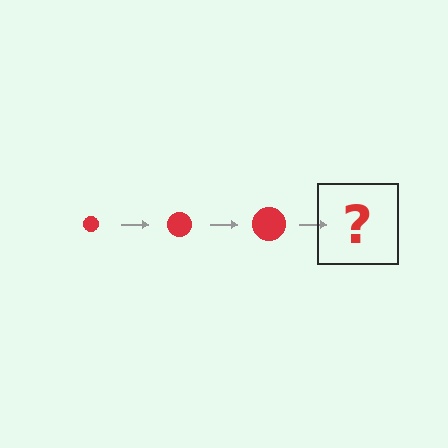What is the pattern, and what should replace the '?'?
The pattern is that the circle gets progressively larger each step. The '?' should be a red circle, larger than the previous one.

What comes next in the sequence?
The next element should be a red circle, larger than the previous one.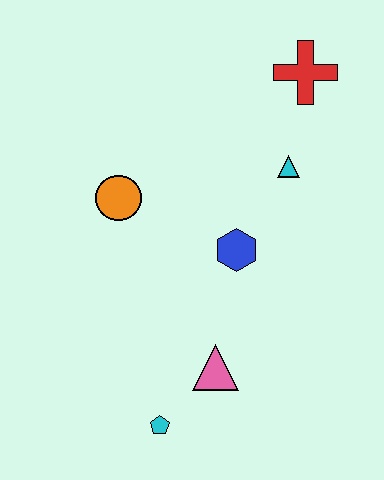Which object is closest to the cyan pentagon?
The pink triangle is closest to the cyan pentagon.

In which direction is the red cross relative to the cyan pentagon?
The red cross is above the cyan pentagon.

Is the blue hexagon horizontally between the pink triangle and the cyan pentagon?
No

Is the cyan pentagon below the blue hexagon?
Yes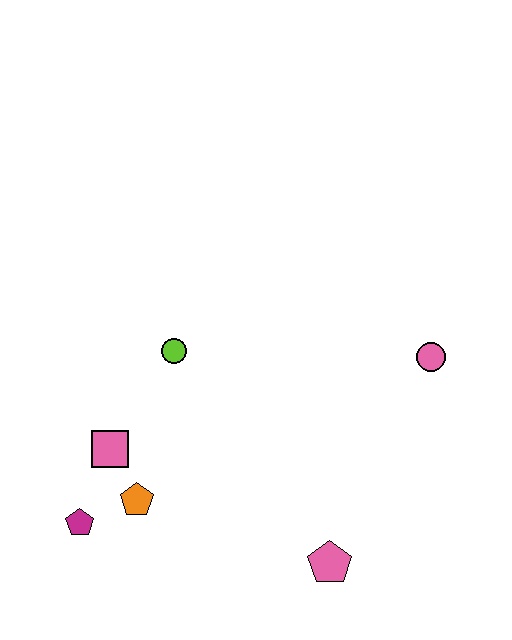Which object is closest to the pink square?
The orange pentagon is closest to the pink square.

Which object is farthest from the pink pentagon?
The lime circle is farthest from the pink pentagon.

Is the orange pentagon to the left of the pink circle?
Yes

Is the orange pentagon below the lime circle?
Yes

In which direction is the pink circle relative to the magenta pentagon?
The pink circle is to the right of the magenta pentagon.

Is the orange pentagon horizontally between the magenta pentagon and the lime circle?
Yes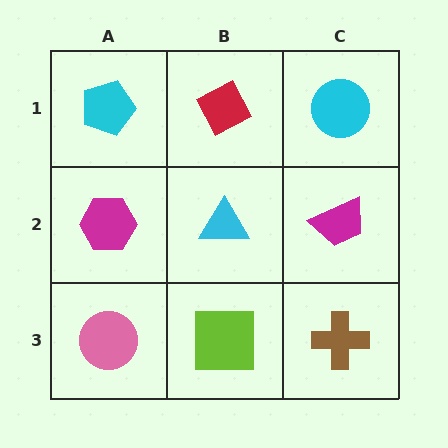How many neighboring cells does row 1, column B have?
3.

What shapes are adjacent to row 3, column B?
A cyan triangle (row 2, column B), a pink circle (row 3, column A), a brown cross (row 3, column C).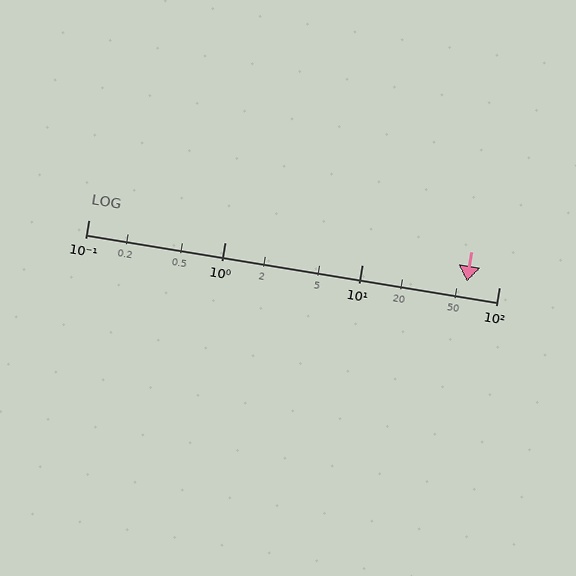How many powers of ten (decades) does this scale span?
The scale spans 3 decades, from 0.1 to 100.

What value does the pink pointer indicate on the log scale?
The pointer indicates approximately 58.